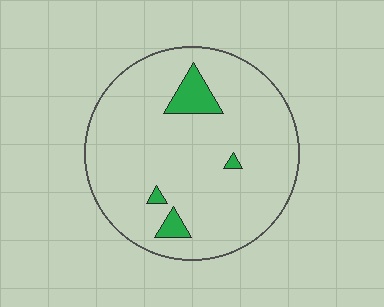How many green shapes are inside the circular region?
4.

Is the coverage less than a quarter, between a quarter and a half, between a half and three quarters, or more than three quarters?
Less than a quarter.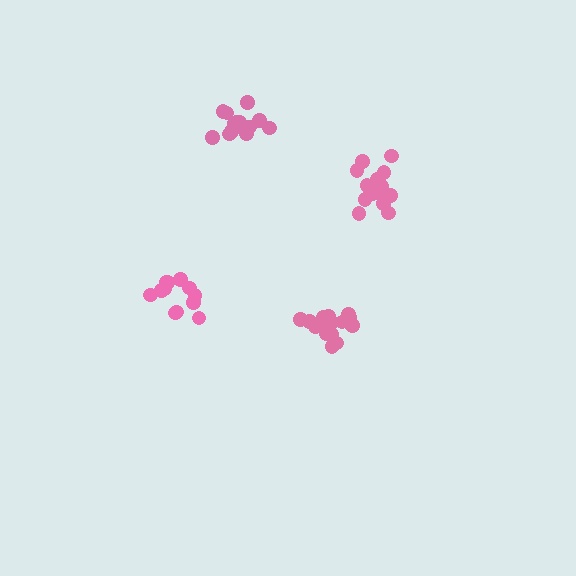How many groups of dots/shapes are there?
There are 4 groups.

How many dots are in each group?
Group 1: 15 dots, Group 2: 14 dots, Group 3: 13 dots, Group 4: 16 dots (58 total).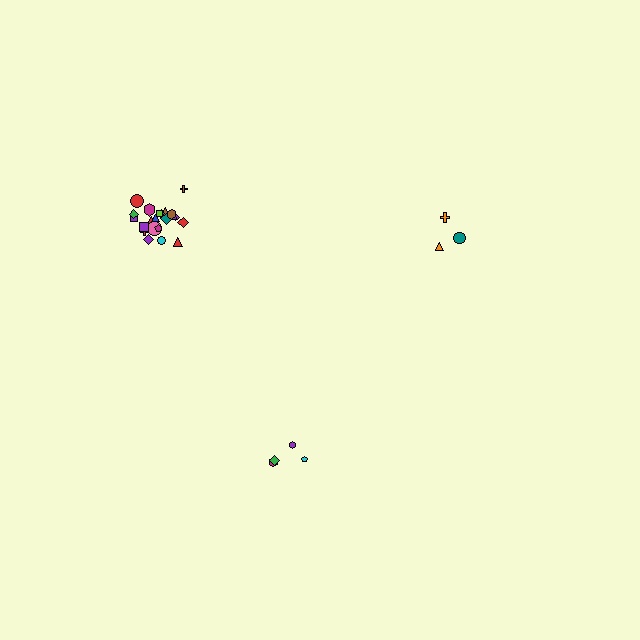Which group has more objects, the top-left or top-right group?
The top-left group.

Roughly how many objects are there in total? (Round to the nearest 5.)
Roughly 30 objects in total.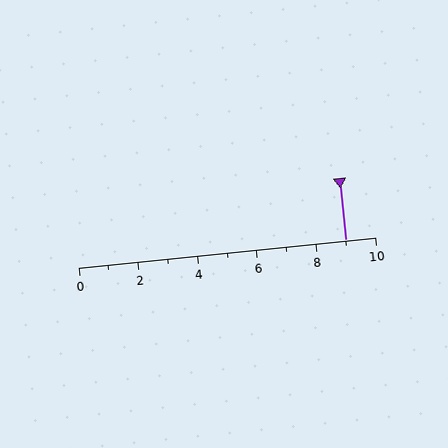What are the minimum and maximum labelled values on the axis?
The axis runs from 0 to 10.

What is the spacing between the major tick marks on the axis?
The major ticks are spaced 2 apart.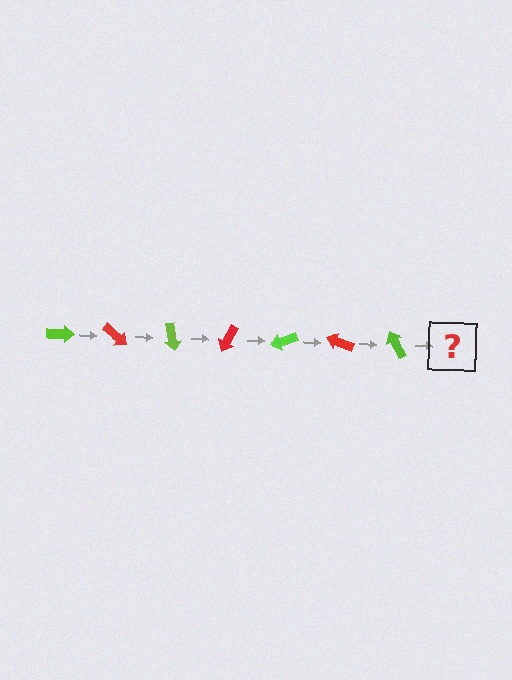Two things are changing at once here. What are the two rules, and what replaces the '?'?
The two rules are that it rotates 40 degrees each step and the color cycles through lime and red. The '?' should be a red arrow, rotated 280 degrees from the start.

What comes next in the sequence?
The next element should be a red arrow, rotated 280 degrees from the start.